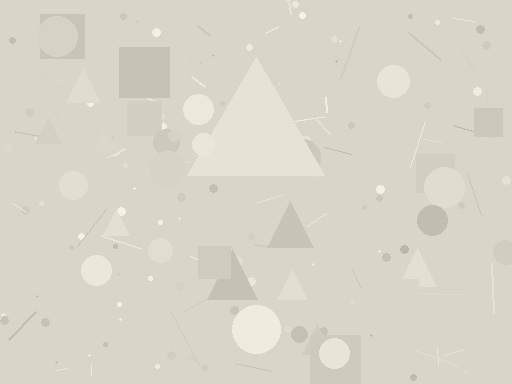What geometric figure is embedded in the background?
A triangle is embedded in the background.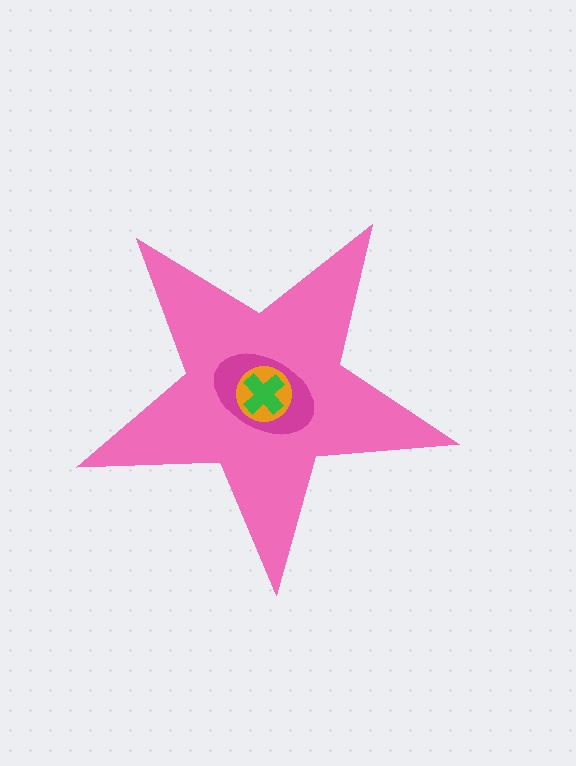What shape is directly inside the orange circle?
The green cross.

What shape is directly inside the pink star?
The magenta ellipse.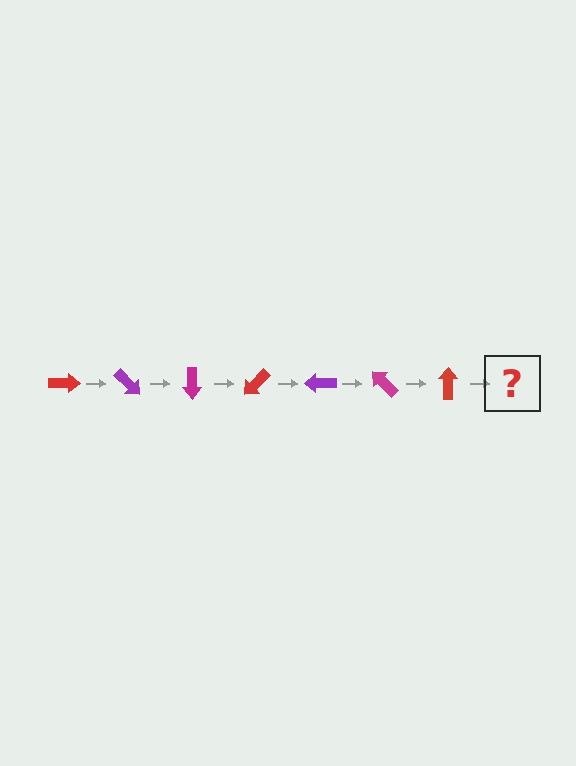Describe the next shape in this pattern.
It should be a purple arrow, rotated 315 degrees from the start.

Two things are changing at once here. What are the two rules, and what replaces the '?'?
The two rules are that it rotates 45 degrees each step and the color cycles through red, purple, and magenta. The '?' should be a purple arrow, rotated 315 degrees from the start.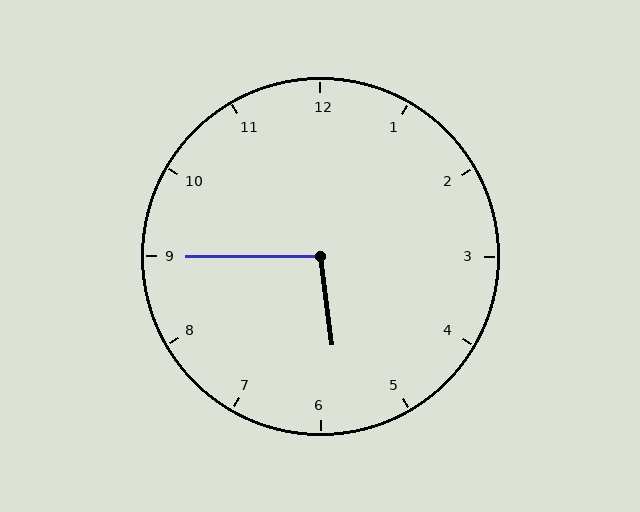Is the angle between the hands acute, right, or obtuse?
It is obtuse.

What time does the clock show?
5:45.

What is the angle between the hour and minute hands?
Approximately 98 degrees.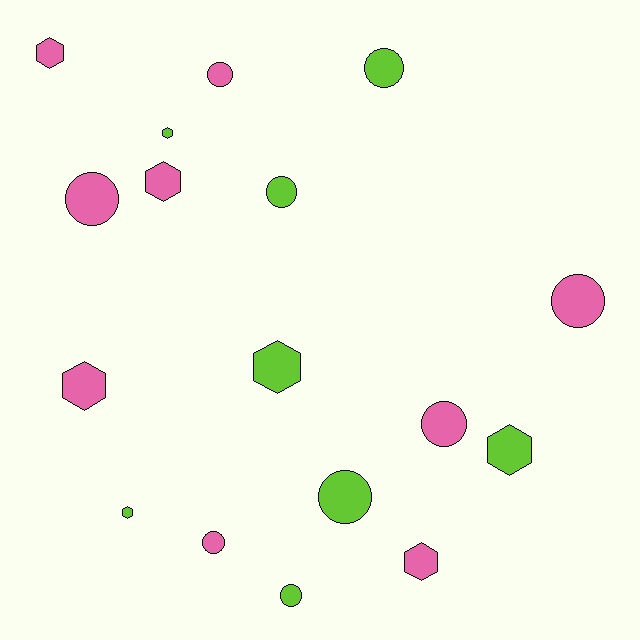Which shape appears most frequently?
Circle, with 9 objects.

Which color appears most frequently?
Pink, with 9 objects.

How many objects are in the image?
There are 17 objects.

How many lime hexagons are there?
There are 4 lime hexagons.